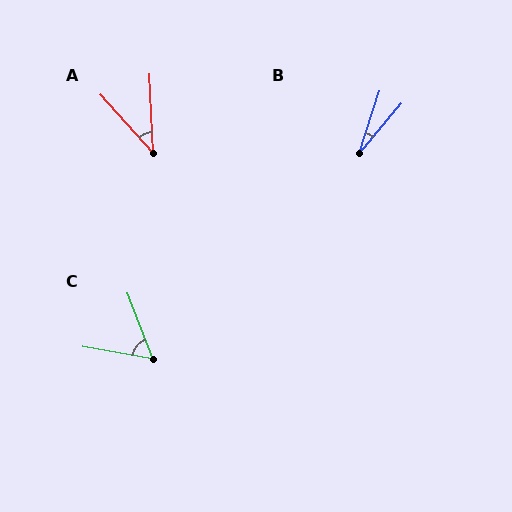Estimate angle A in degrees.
Approximately 39 degrees.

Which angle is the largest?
C, at approximately 59 degrees.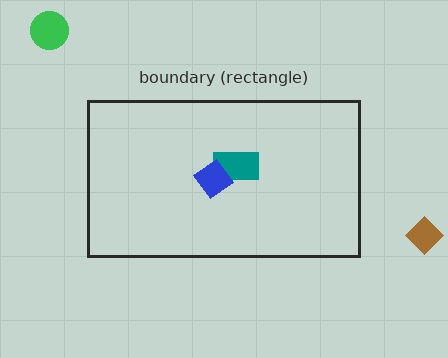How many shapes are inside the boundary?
2 inside, 2 outside.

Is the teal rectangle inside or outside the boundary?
Inside.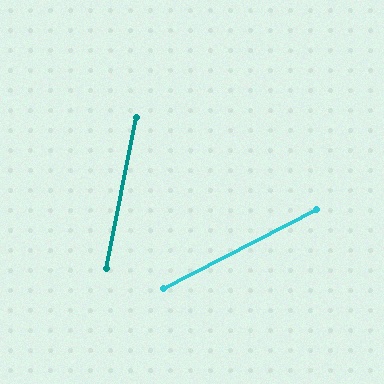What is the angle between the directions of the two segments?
Approximately 52 degrees.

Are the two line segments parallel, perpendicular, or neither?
Neither parallel nor perpendicular — they differ by about 52°.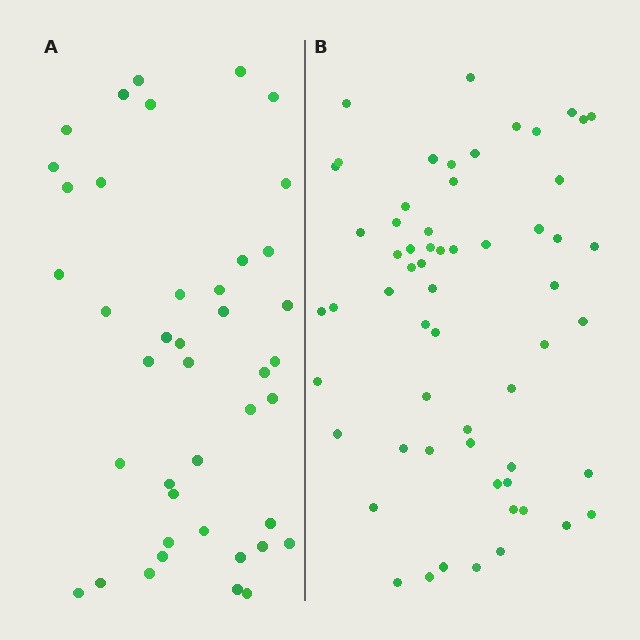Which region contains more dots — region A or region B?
Region B (the right region) has more dots.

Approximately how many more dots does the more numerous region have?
Region B has approximately 20 more dots than region A.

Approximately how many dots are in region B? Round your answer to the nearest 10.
About 60 dots.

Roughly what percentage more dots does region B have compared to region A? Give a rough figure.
About 45% more.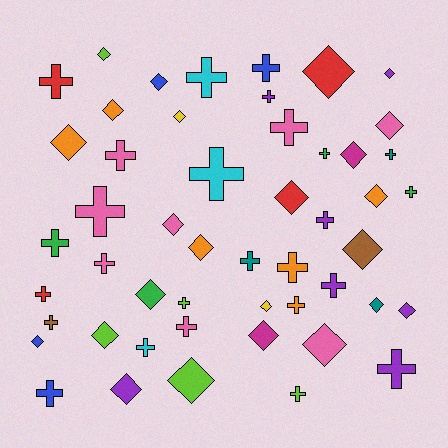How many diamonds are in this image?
There are 24 diamonds.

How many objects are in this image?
There are 50 objects.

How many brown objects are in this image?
There are 2 brown objects.